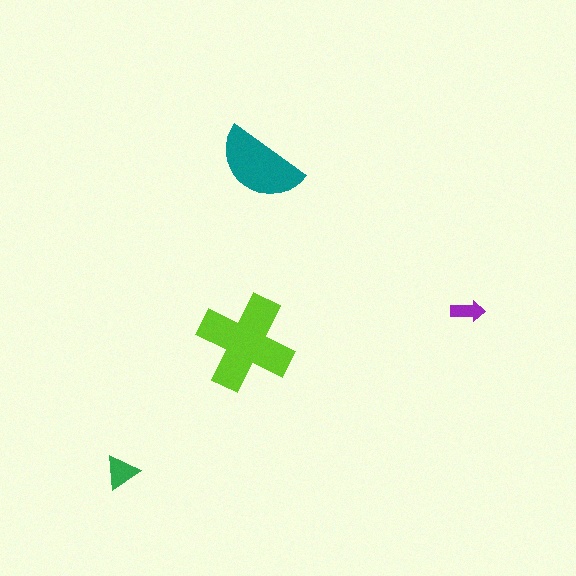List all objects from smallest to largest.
The purple arrow, the green triangle, the teal semicircle, the lime cross.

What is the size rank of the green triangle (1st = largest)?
3rd.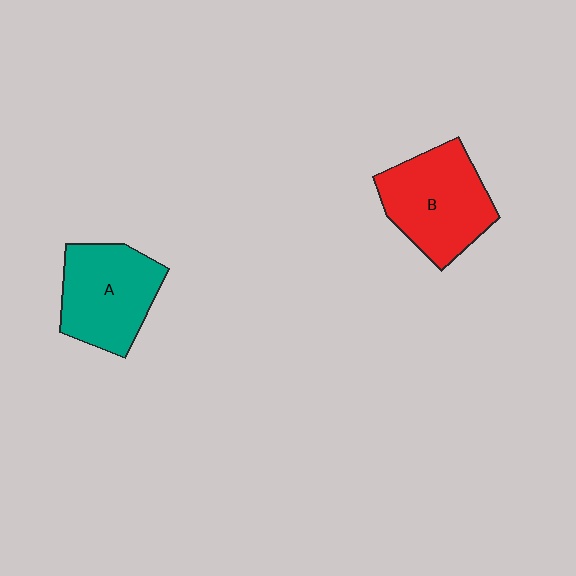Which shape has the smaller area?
Shape A (teal).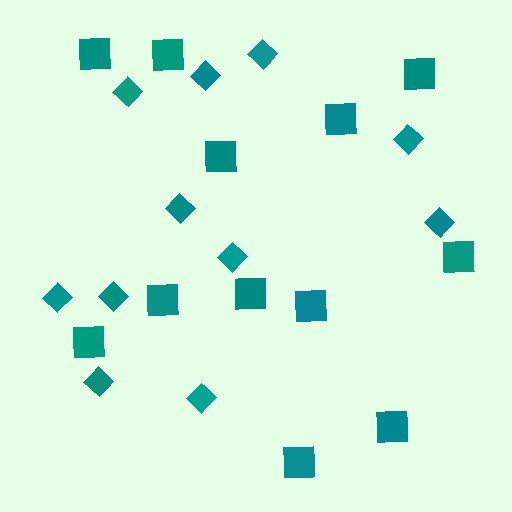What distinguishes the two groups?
There are 2 groups: one group of squares (12) and one group of diamonds (11).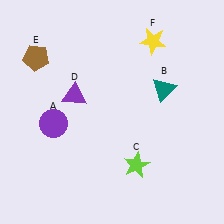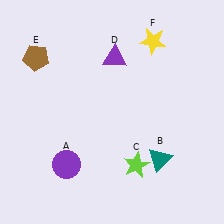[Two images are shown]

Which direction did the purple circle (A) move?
The purple circle (A) moved down.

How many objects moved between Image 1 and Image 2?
3 objects moved between the two images.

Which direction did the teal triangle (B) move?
The teal triangle (B) moved down.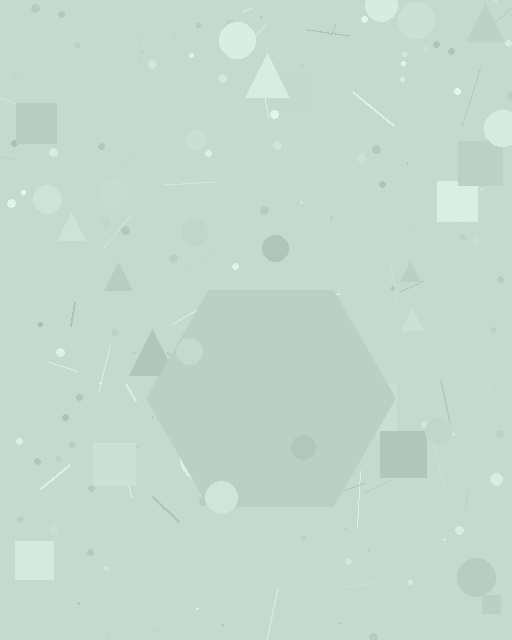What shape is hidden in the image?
A hexagon is hidden in the image.